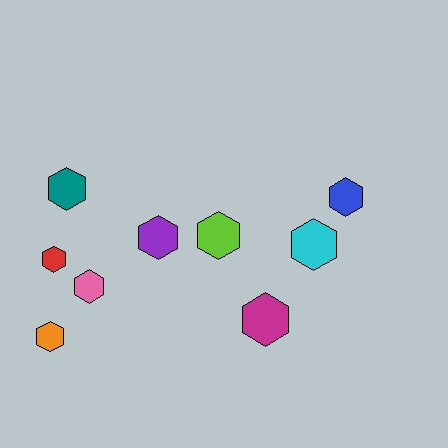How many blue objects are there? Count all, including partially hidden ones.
There is 1 blue object.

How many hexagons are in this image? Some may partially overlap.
There are 9 hexagons.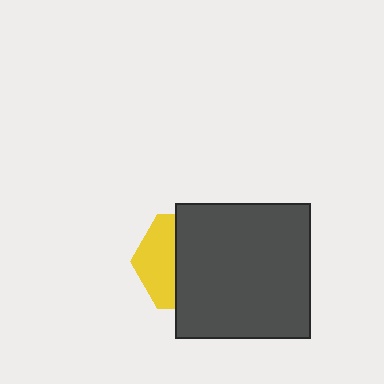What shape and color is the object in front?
The object in front is a dark gray square.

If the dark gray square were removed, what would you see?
You would see the complete yellow hexagon.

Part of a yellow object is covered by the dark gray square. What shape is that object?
It is a hexagon.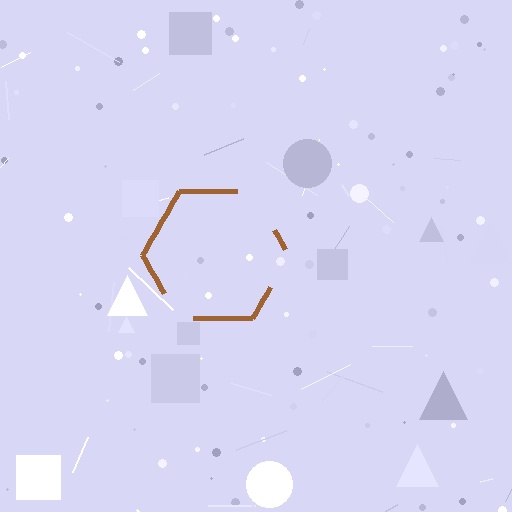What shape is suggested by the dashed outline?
The dashed outline suggests a hexagon.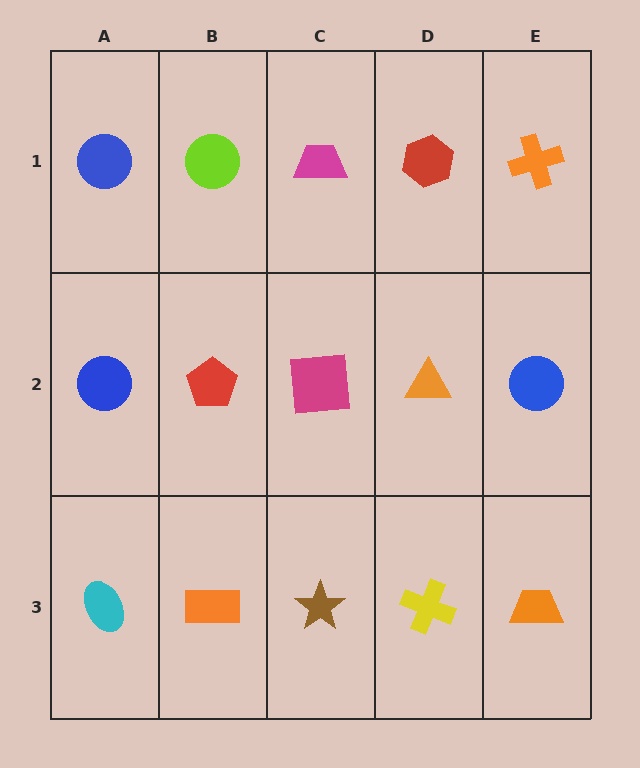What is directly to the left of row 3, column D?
A brown star.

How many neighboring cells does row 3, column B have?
3.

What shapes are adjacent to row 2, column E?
An orange cross (row 1, column E), an orange trapezoid (row 3, column E), an orange triangle (row 2, column D).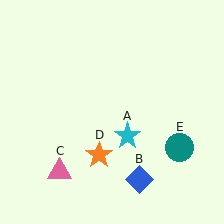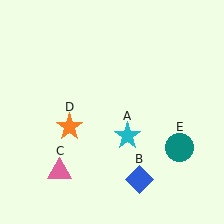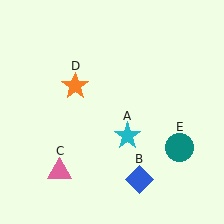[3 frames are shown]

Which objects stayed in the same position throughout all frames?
Cyan star (object A) and blue diamond (object B) and pink triangle (object C) and teal circle (object E) remained stationary.